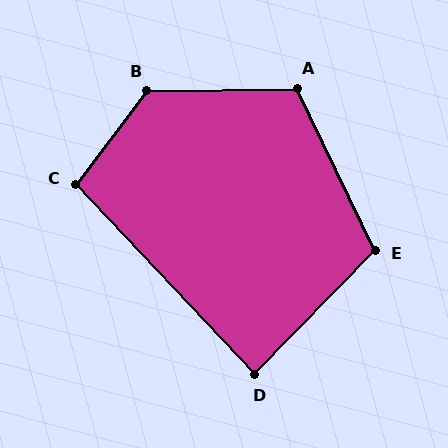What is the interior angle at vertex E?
Approximately 110 degrees (obtuse).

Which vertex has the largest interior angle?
B, at approximately 128 degrees.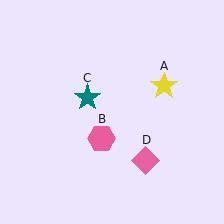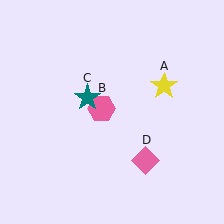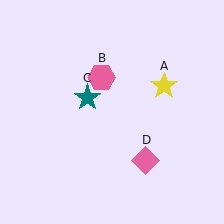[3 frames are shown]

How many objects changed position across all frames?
1 object changed position: pink hexagon (object B).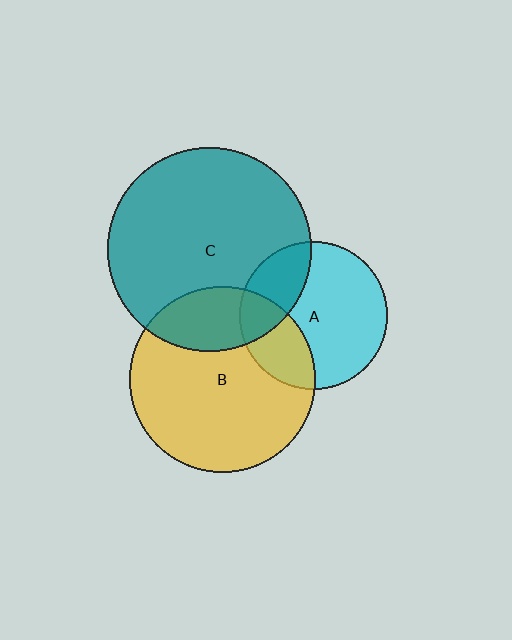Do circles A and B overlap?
Yes.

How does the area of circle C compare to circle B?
Approximately 1.2 times.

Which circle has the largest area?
Circle C (teal).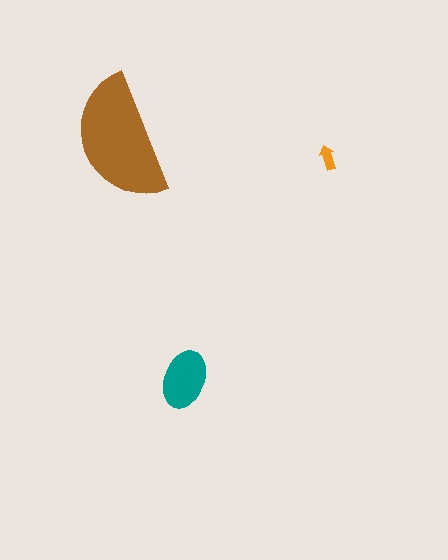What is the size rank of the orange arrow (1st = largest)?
3rd.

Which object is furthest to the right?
The orange arrow is rightmost.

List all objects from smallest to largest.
The orange arrow, the teal ellipse, the brown semicircle.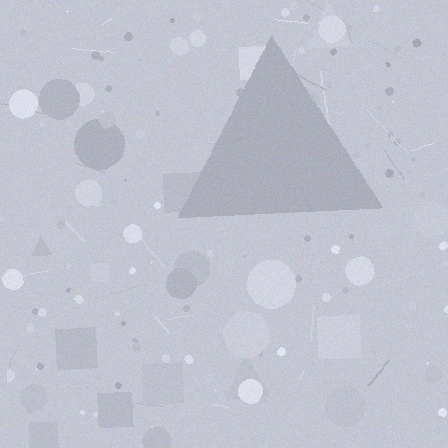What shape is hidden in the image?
A triangle is hidden in the image.